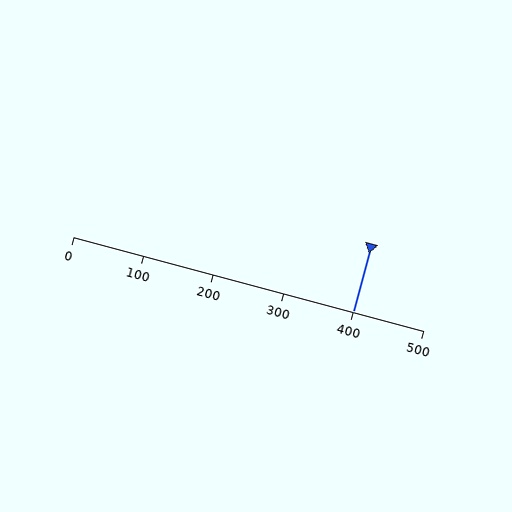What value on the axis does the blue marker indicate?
The marker indicates approximately 400.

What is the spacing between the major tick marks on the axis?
The major ticks are spaced 100 apart.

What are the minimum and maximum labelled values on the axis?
The axis runs from 0 to 500.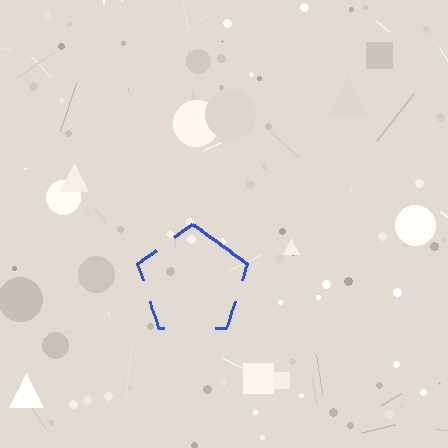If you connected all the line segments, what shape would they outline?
They would outline a pentagon.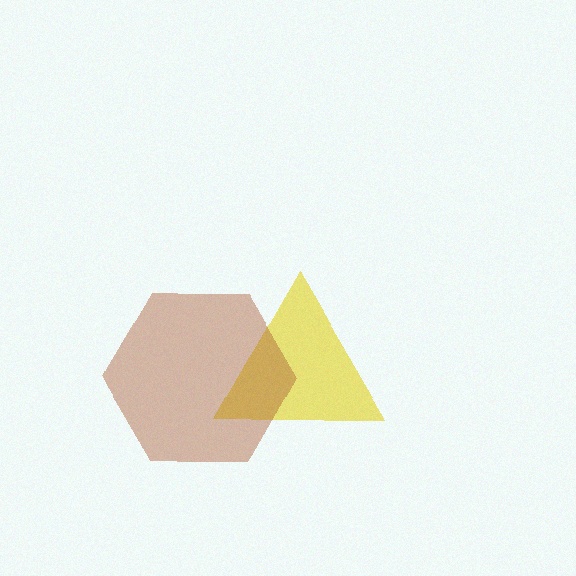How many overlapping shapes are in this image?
There are 2 overlapping shapes in the image.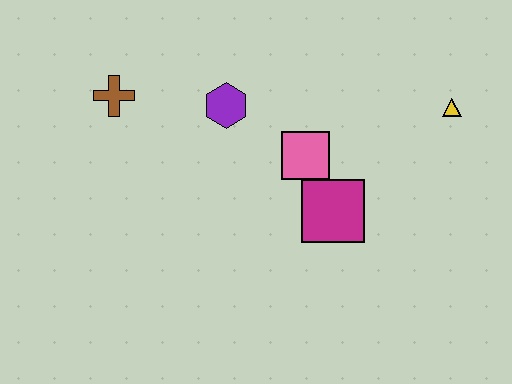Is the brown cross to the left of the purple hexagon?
Yes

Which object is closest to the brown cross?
The purple hexagon is closest to the brown cross.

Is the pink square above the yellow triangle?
No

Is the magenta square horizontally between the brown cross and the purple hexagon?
No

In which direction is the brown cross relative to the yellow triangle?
The brown cross is to the left of the yellow triangle.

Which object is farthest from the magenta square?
The brown cross is farthest from the magenta square.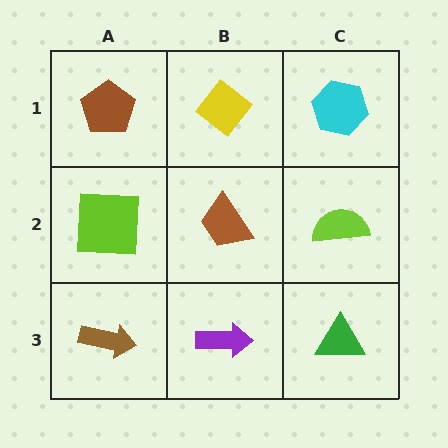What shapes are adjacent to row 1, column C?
A lime semicircle (row 2, column C), a yellow diamond (row 1, column B).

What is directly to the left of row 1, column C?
A yellow diamond.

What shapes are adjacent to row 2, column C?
A cyan hexagon (row 1, column C), a green triangle (row 3, column C), a brown trapezoid (row 2, column B).